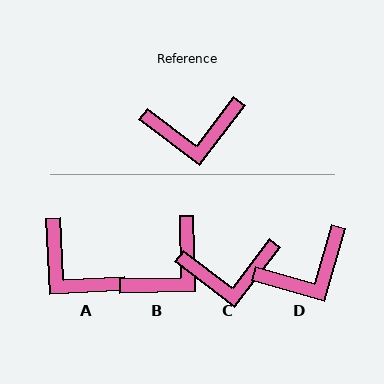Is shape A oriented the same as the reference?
No, it is off by about 50 degrees.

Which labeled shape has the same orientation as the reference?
C.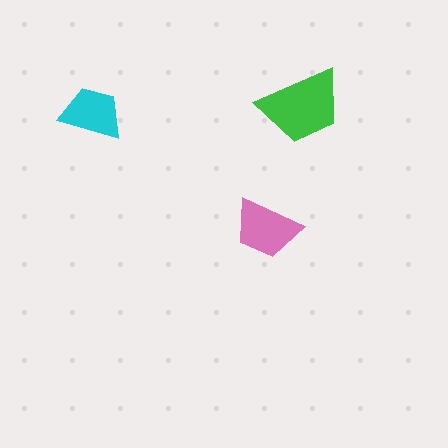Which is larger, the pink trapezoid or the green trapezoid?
The green one.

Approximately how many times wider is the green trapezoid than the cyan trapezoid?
About 1.5 times wider.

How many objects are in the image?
There are 3 objects in the image.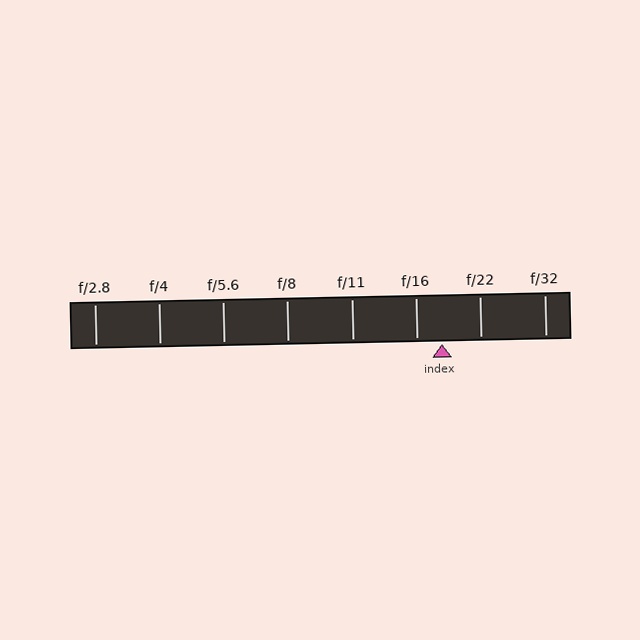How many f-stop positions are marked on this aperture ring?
There are 8 f-stop positions marked.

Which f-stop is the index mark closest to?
The index mark is closest to f/16.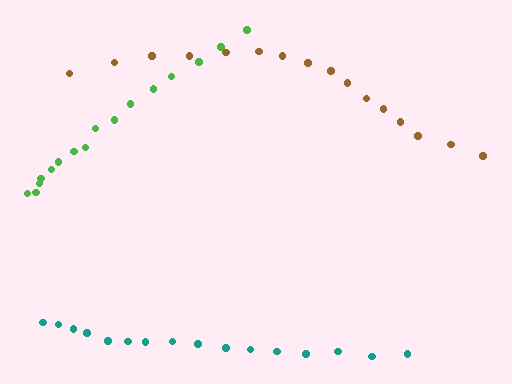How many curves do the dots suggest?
There are 3 distinct paths.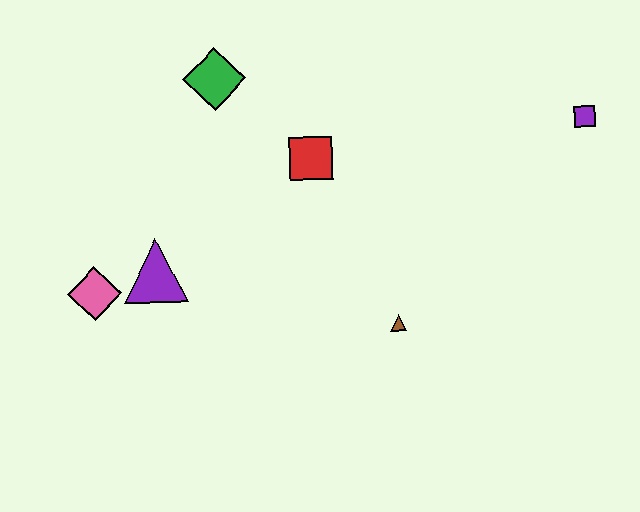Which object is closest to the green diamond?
The red square is closest to the green diamond.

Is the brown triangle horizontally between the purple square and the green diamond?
Yes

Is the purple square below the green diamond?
Yes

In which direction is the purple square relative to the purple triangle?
The purple square is to the right of the purple triangle.